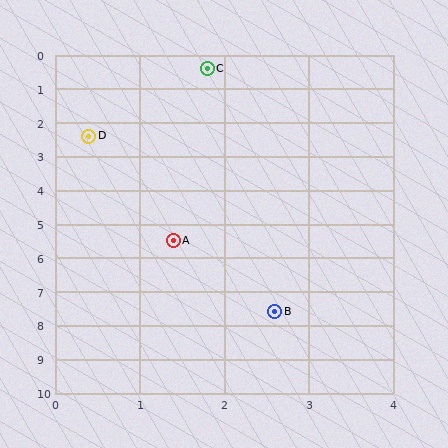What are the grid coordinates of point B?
Point B is at approximately (2.6, 7.6).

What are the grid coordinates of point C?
Point C is at approximately (1.8, 0.4).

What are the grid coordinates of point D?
Point D is at approximately (0.4, 2.4).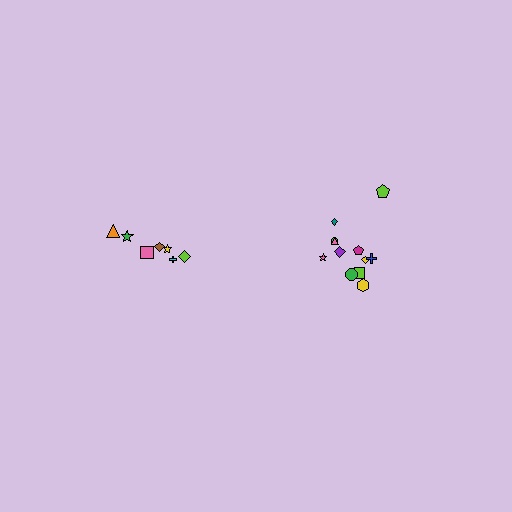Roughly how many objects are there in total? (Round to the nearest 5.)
Roughly 20 objects in total.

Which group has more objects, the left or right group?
The right group.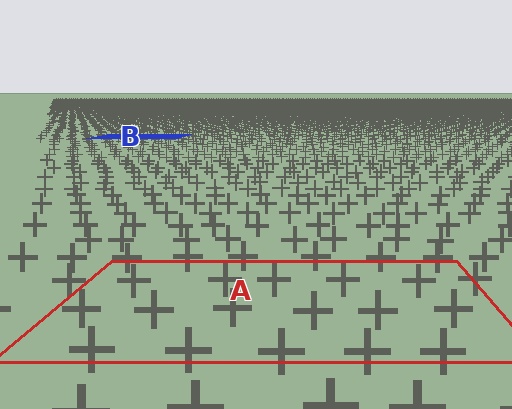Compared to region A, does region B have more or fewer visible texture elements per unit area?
Region B has more texture elements per unit area — they are packed more densely because it is farther away.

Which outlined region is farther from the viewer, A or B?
Region B is farther from the viewer — the texture elements inside it appear smaller and more densely packed.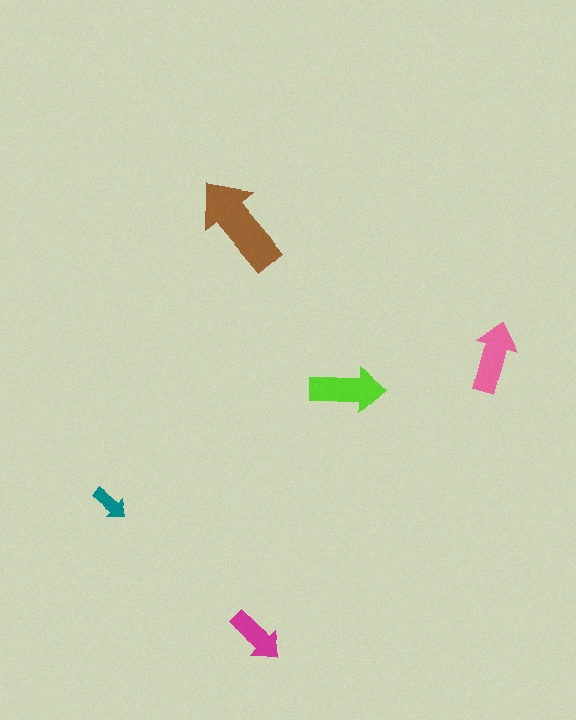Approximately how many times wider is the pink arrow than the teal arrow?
About 2 times wider.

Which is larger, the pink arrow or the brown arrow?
The brown one.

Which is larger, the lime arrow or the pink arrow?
The lime one.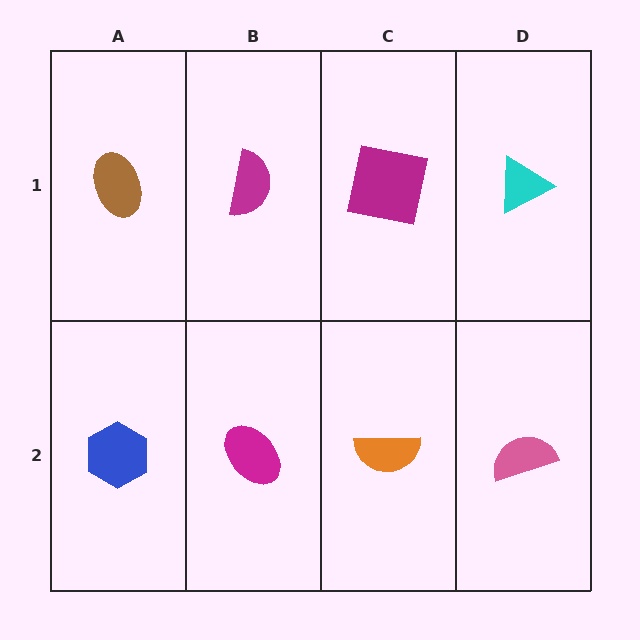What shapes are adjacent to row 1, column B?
A magenta ellipse (row 2, column B), a brown ellipse (row 1, column A), a magenta square (row 1, column C).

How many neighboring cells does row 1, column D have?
2.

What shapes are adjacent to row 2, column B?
A magenta semicircle (row 1, column B), a blue hexagon (row 2, column A), an orange semicircle (row 2, column C).